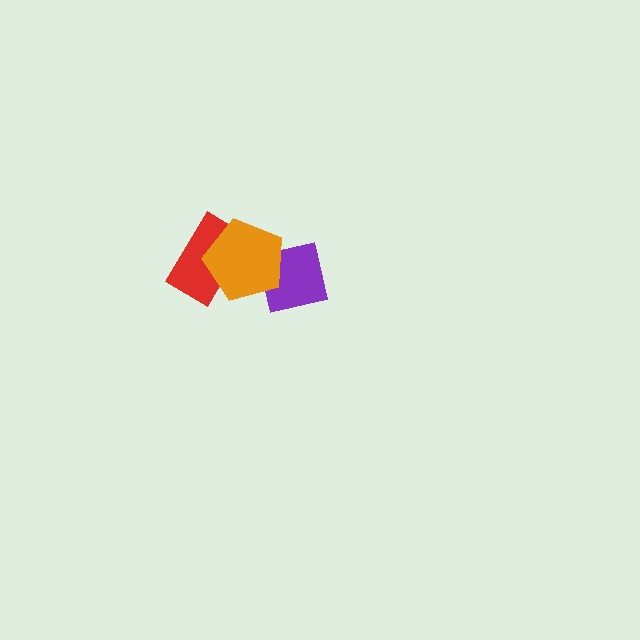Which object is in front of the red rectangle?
The orange pentagon is in front of the red rectangle.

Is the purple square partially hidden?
Yes, it is partially covered by another shape.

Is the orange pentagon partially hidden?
No, no other shape covers it.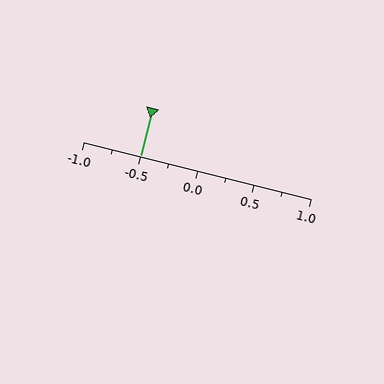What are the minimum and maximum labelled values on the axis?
The axis runs from -1.0 to 1.0.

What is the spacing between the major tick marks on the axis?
The major ticks are spaced 0.5 apart.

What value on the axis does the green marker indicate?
The marker indicates approximately -0.5.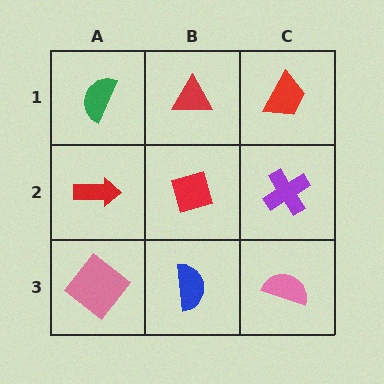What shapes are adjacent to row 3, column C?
A purple cross (row 2, column C), a blue semicircle (row 3, column B).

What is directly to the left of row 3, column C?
A blue semicircle.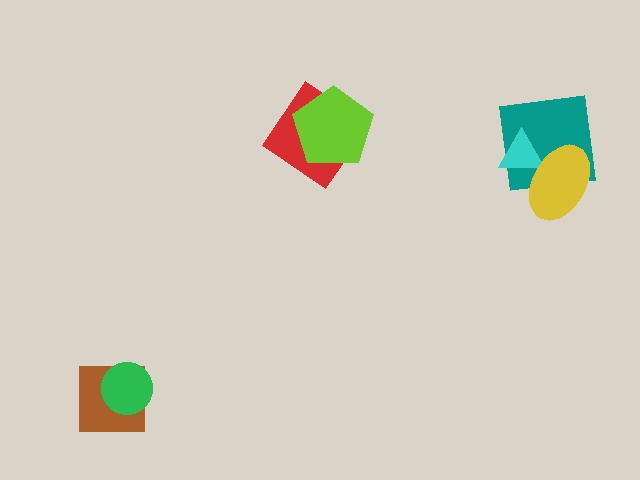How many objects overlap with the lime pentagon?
1 object overlaps with the lime pentagon.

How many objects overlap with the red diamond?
1 object overlaps with the red diamond.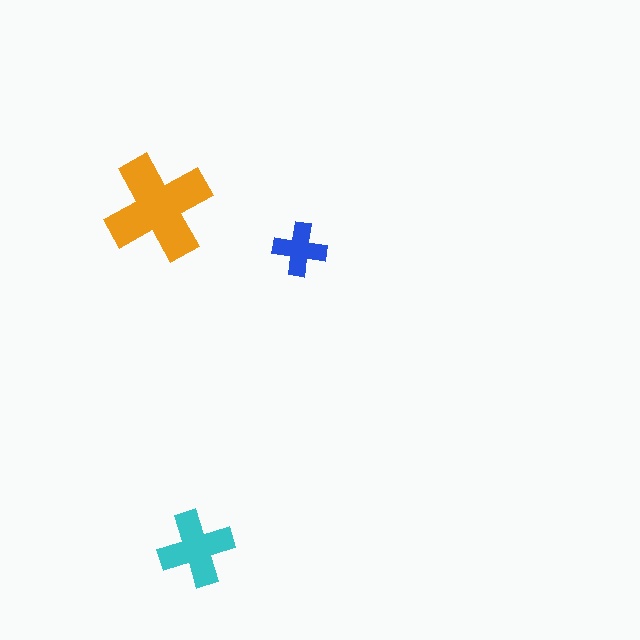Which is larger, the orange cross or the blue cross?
The orange one.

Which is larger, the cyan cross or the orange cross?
The orange one.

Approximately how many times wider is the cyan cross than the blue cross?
About 1.5 times wider.